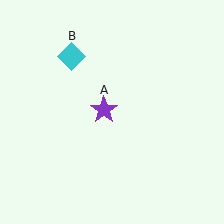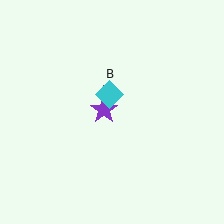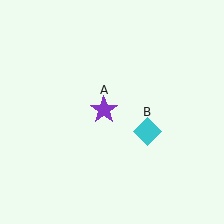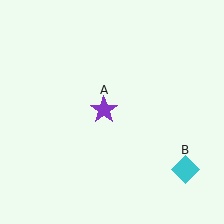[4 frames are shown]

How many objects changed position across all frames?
1 object changed position: cyan diamond (object B).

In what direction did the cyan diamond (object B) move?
The cyan diamond (object B) moved down and to the right.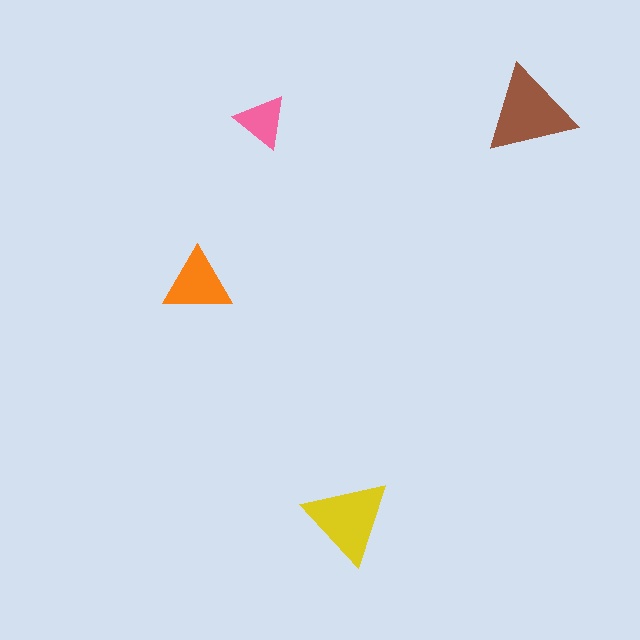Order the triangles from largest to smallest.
the brown one, the yellow one, the orange one, the pink one.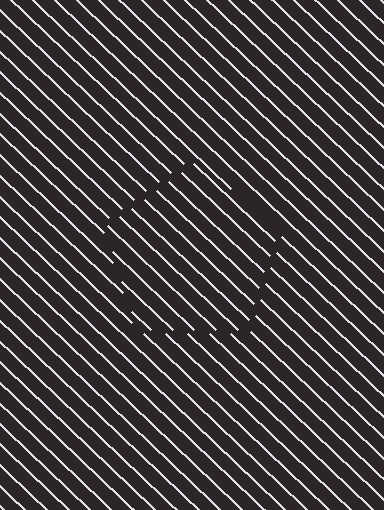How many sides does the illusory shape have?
5 sides — the line-ends trace a pentagon.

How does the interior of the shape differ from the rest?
The interior of the shape contains the same grating, shifted by half a period — the contour is defined by the phase discontinuity where line-ends from the inner and outer gratings abut.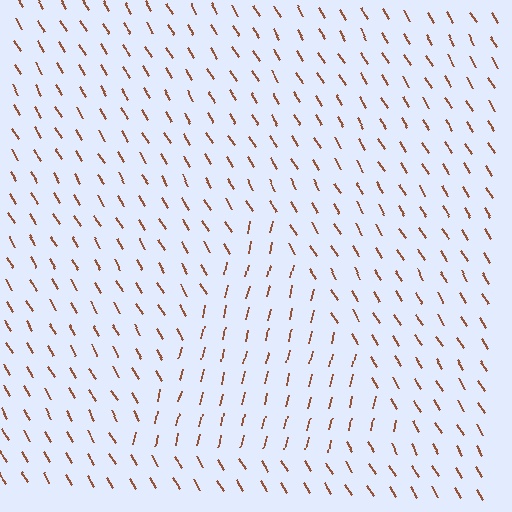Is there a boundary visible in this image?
Yes, there is a texture boundary formed by a change in line orientation.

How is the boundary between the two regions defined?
The boundary is defined purely by a change in line orientation (approximately 45 degrees difference). All lines are the same color and thickness.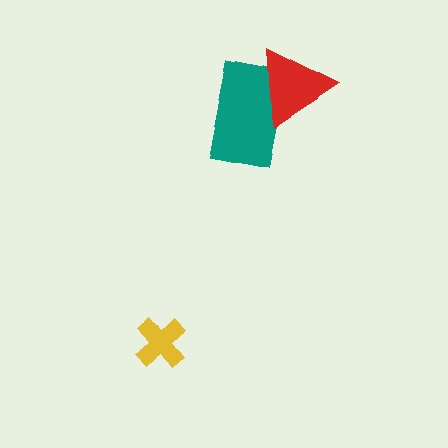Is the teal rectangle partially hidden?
Yes, it is partially covered by another shape.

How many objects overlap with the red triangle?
1 object overlaps with the red triangle.